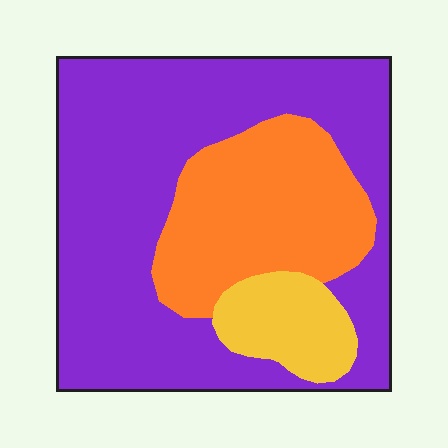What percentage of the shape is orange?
Orange covers 27% of the shape.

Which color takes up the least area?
Yellow, at roughly 10%.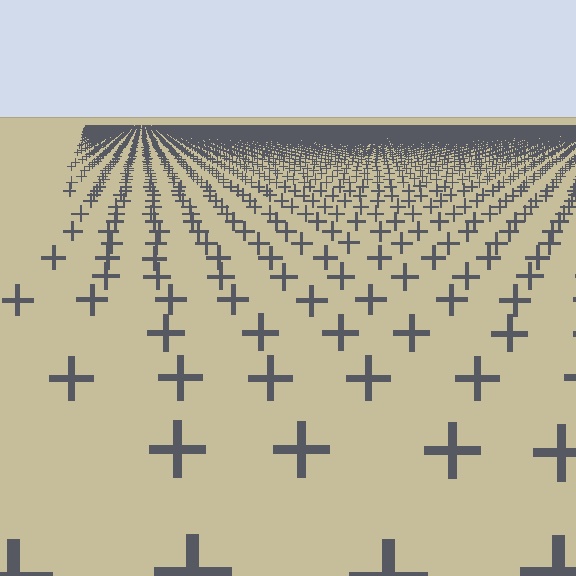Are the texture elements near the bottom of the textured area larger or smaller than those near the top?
Larger. Near the bottom, elements are closer to the viewer and appear at a bigger on-screen size.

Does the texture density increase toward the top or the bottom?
Density increases toward the top.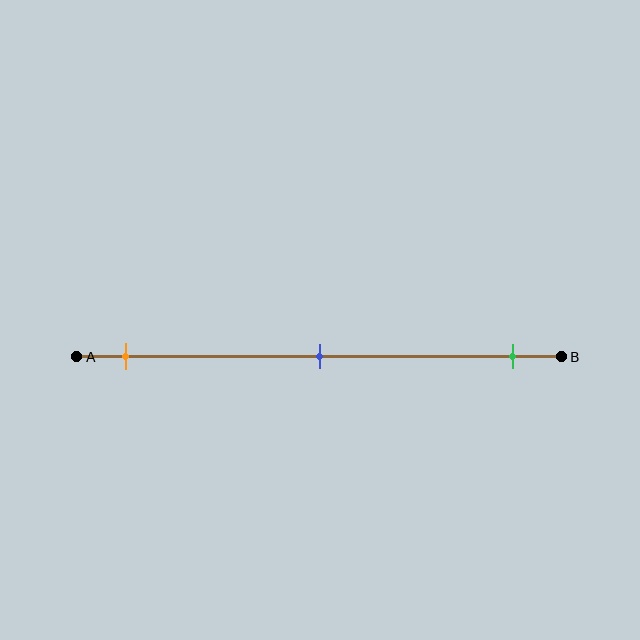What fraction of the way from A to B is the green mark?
The green mark is approximately 90% (0.9) of the way from A to B.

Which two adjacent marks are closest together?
The orange and blue marks are the closest adjacent pair.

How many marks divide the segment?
There are 3 marks dividing the segment.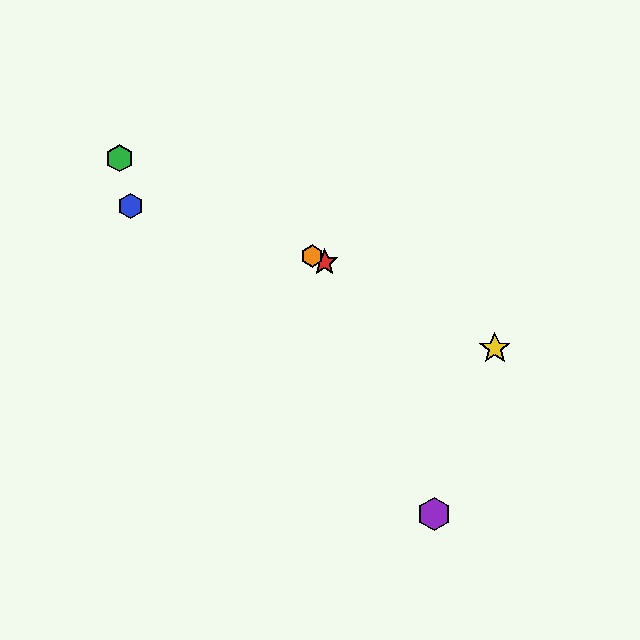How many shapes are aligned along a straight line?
4 shapes (the red star, the green hexagon, the yellow star, the orange hexagon) are aligned along a straight line.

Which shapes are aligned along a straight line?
The red star, the green hexagon, the yellow star, the orange hexagon are aligned along a straight line.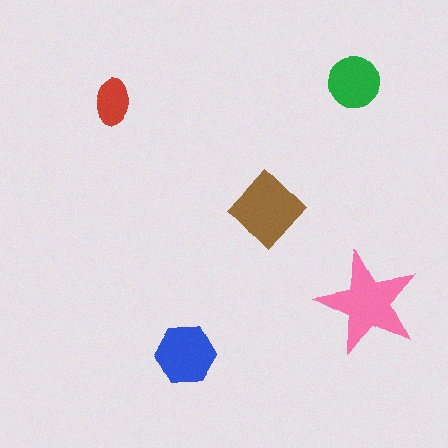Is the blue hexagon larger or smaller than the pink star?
Smaller.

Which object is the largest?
The pink star.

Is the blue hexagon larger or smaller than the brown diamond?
Smaller.